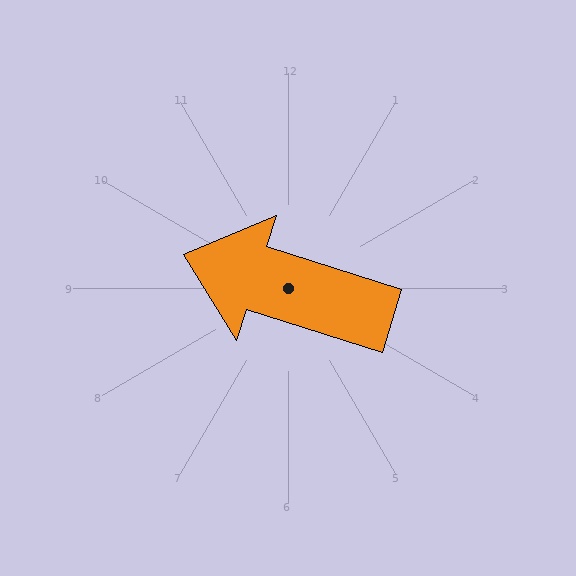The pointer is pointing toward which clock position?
Roughly 10 o'clock.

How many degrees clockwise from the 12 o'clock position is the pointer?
Approximately 288 degrees.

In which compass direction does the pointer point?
West.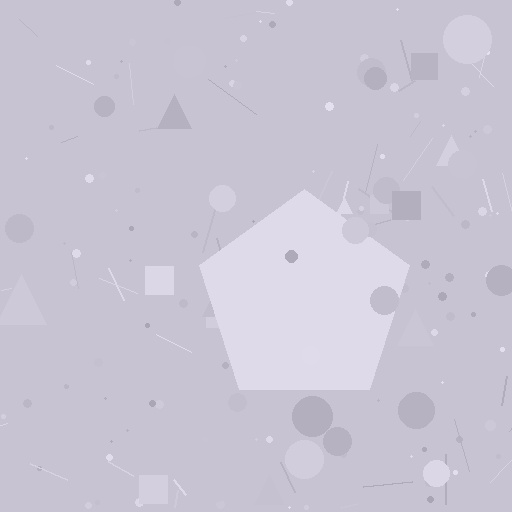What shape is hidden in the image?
A pentagon is hidden in the image.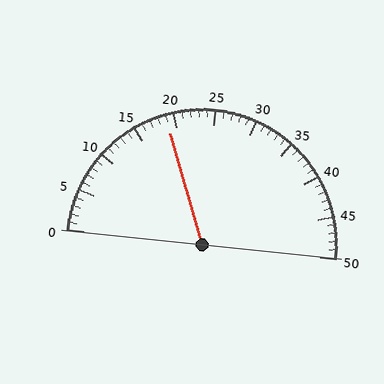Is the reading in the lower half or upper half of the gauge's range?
The reading is in the lower half of the range (0 to 50).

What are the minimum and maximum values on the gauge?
The gauge ranges from 0 to 50.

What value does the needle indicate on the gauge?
The needle indicates approximately 19.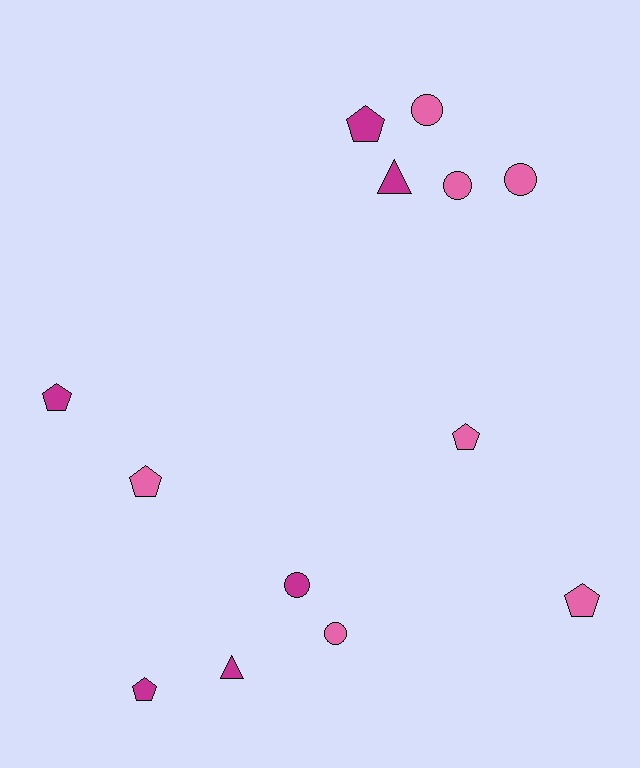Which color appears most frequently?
Pink, with 7 objects.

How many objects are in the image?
There are 13 objects.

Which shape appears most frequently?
Pentagon, with 6 objects.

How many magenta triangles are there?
There are 2 magenta triangles.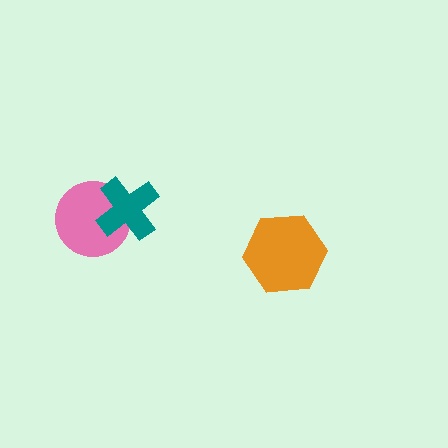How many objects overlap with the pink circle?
1 object overlaps with the pink circle.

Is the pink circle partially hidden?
Yes, it is partially covered by another shape.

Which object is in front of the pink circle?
The teal cross is in front of the pink circle.